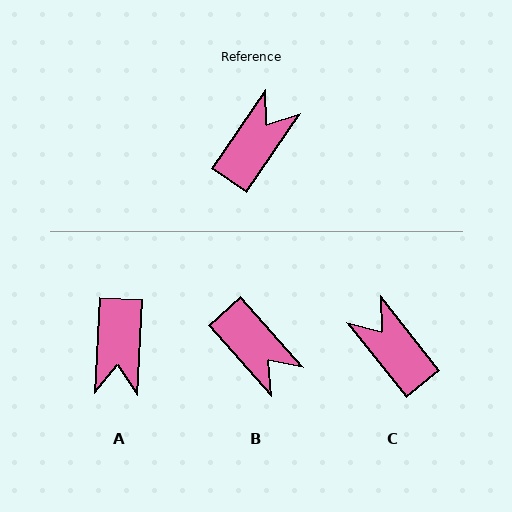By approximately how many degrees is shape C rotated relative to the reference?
Approximately 73 degrees counter-clockwise.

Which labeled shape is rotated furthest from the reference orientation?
A, about 149 degrees away.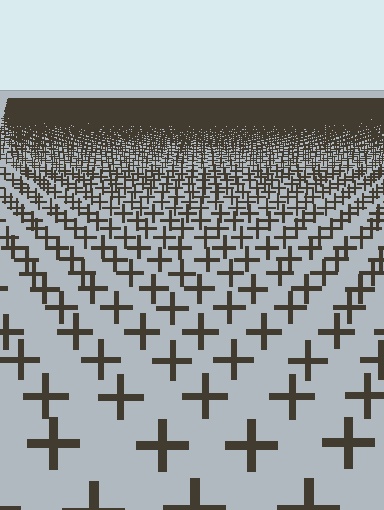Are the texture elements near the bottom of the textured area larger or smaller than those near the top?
Larger. Near the bottom, elements are closer to the viewer and appear at a bigger on-screen size.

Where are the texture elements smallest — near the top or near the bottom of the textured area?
Near the top.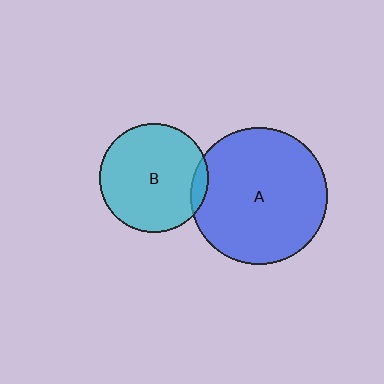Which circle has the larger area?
Circle A (blue).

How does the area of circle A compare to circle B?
Approximately 1.6 times.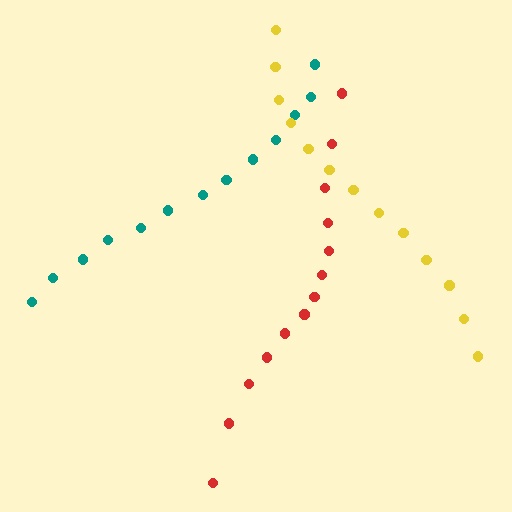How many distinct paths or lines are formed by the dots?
There are 3 distinct paths.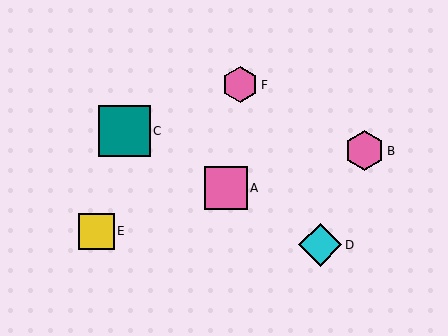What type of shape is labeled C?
Shape C is a teal square.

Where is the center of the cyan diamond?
The center of the cyan diamond is at (320, 245).